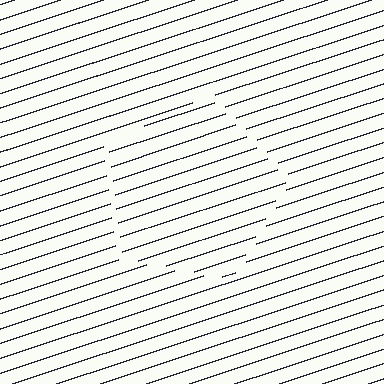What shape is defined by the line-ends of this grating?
An illusory pentagon. The interior of the shape contains the same grating, shifted by half a period — the contour is defined by the phase discontinuity where line-ends from the inner and outer gratings abut.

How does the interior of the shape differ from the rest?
The interior of the shape contains the same grating, shifted by half a period — the contour is defined by the phase discontinuity where line-ends from the inner and outer gratings abut.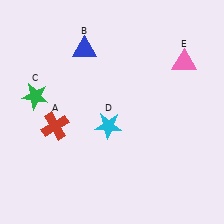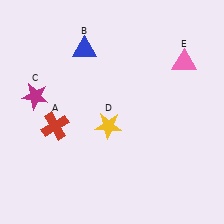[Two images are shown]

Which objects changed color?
C changed from green to magenta. D changed from cyan to yellow.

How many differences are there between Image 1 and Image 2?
There are 2 differences between the two images.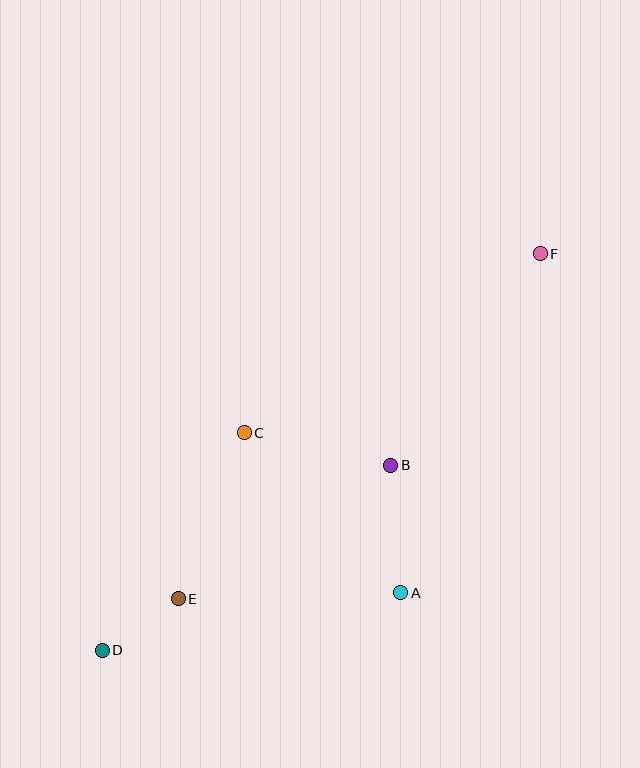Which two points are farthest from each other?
Points D and F are farthest from each other.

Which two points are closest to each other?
Points D and E are closest to each other.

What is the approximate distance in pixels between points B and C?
The distance between B and C is approximately 150 pixels.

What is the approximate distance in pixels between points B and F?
The distance between B and F is approximately 259 pixels.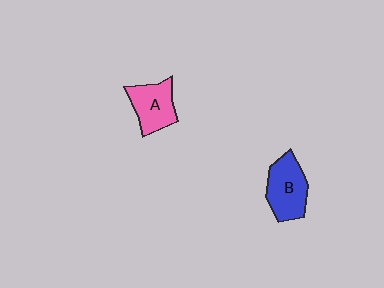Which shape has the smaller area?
Shape A (pink).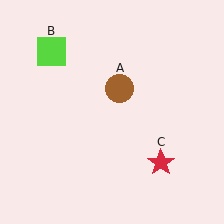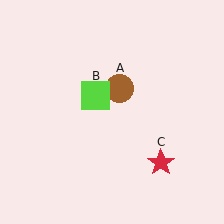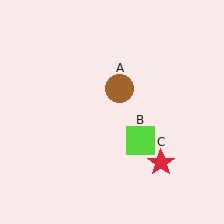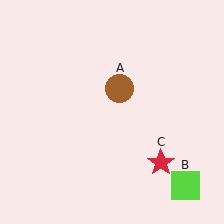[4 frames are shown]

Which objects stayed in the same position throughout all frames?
Brown circle (object A) and red star (object C) remained stationary.